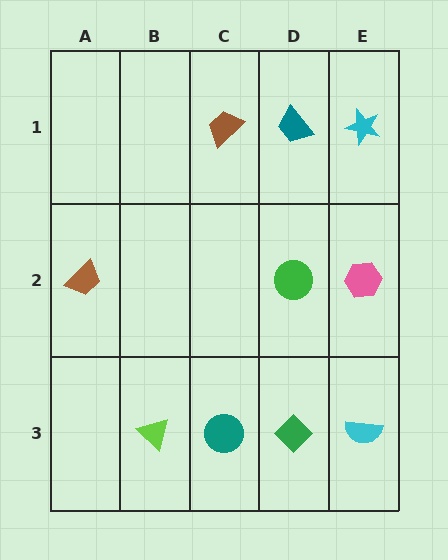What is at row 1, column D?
A teal trapezoid.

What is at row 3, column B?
A lime triangle.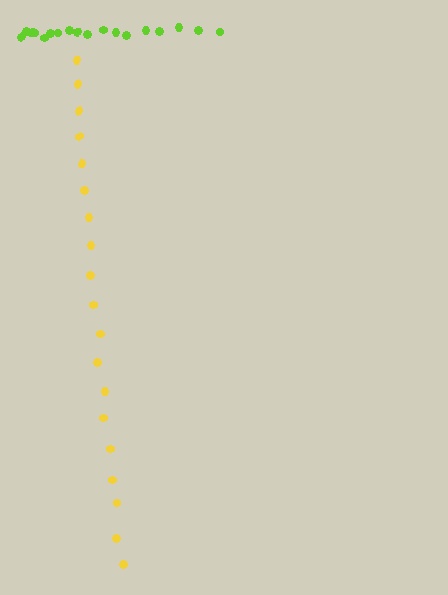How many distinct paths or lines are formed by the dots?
There are 2 distinct paths.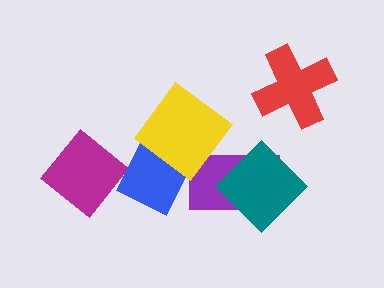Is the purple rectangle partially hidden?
Yes, it is partially covered by another shape.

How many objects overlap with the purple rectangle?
2 objects overlap with the purple rectangle.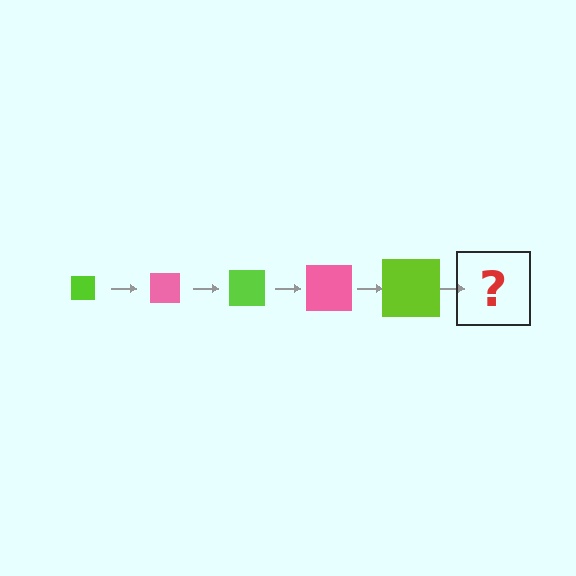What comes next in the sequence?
The next element should be a pink square, larger than the previous one.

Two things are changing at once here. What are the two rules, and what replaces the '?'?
The two rules are that the square grows larger each step and the color cycles through lime and pink. The '?' should be a pink square, larger than the previous one.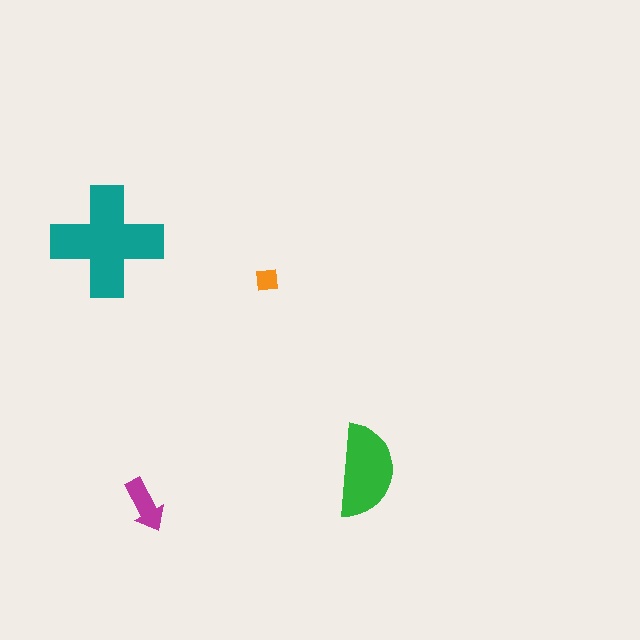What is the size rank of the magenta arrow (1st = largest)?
3rd.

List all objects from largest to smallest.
The teal cross, the green semicircle, the magenta arrow, the orange square.